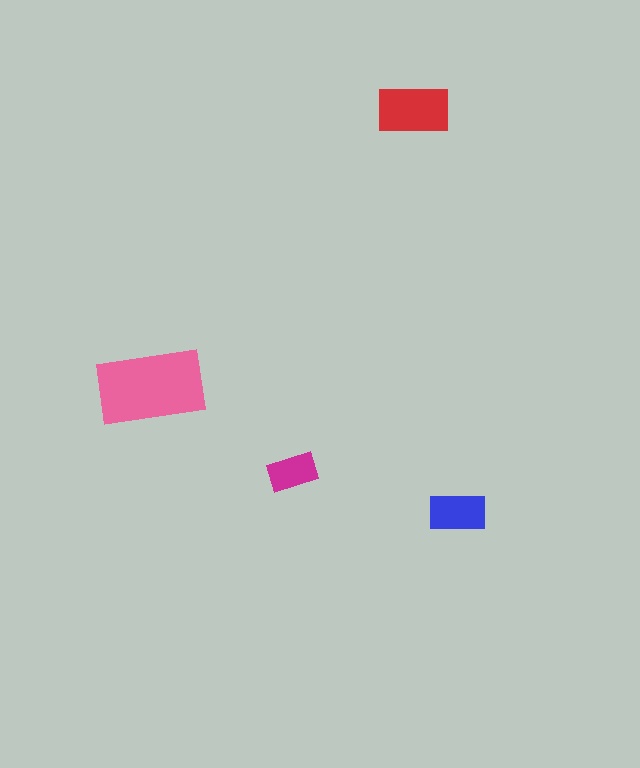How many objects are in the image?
There are 4 objects in the image.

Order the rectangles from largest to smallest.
the pink one, the red one, the blue one, the magenta one.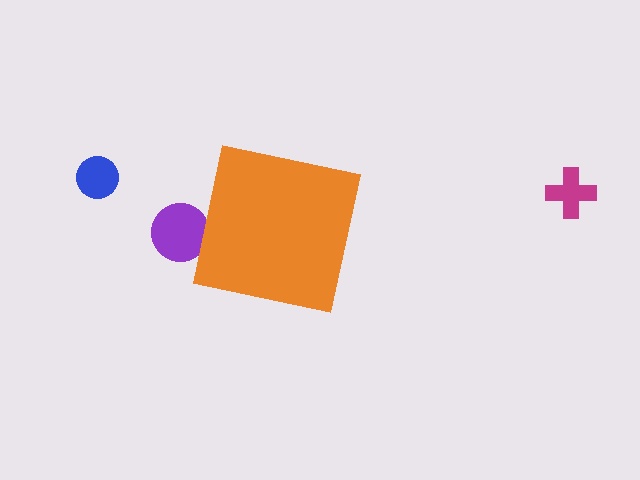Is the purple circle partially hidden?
Yes, the purple circle is partially hidden behind the orange square.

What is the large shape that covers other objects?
An orange square.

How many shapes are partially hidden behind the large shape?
1 shape is partially hidden.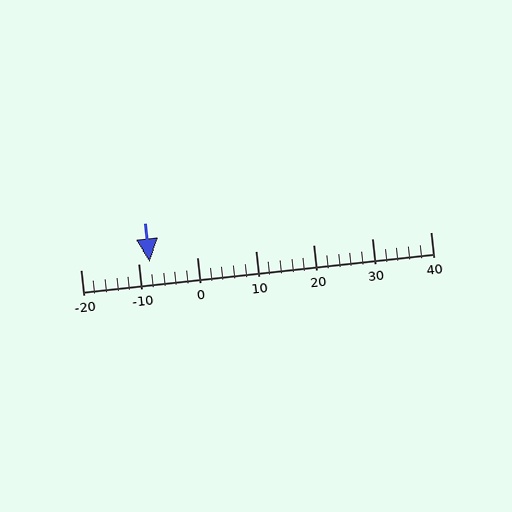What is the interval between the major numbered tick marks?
The major tick marks are spaced 10 units apart.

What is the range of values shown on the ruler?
The ruler shows values from -20 to 40.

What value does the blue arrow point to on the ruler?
The blue arrow points to approximately -8.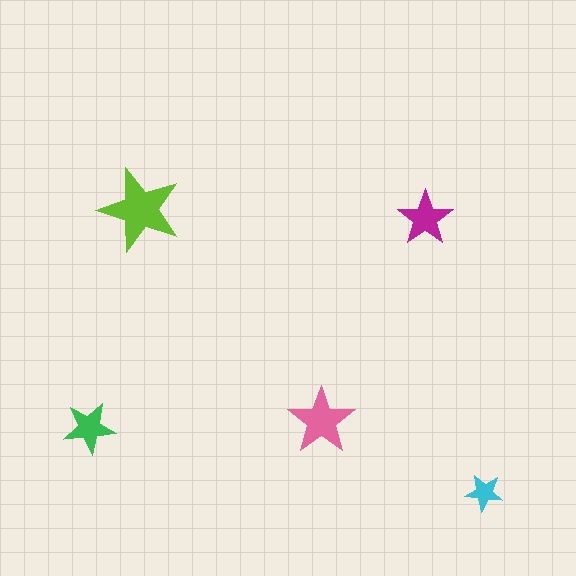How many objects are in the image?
There are 5 objects in the image.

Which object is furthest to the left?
The green star is leftmost.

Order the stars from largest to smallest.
the lime one, the pink one, the magenta one, the green one, the cyan one.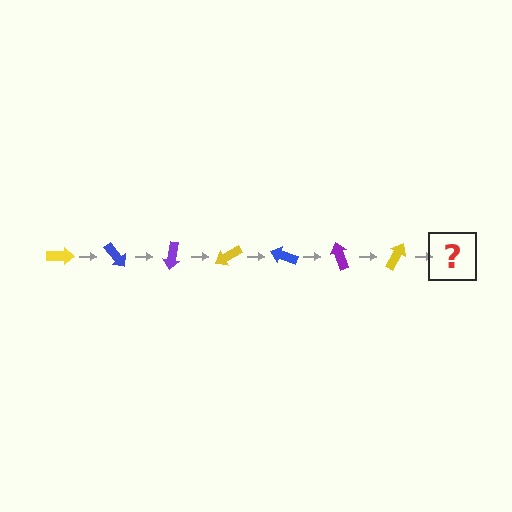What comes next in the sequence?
The next element should be a blue arrow, rotated 350 degrees from the start.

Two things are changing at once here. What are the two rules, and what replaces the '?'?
The two rules are that it rotates 50 degrees each step and the color cycles through yellow, blue, and purple. The '?' should be a blue arrow, rotated 350 degrees from the start.